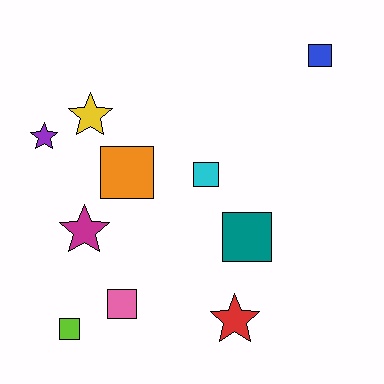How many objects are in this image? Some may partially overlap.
There are 10 objects.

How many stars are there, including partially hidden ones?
There are 4 stars.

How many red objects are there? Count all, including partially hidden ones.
There is 1 red object.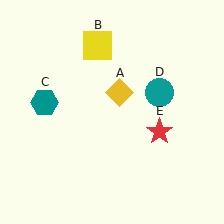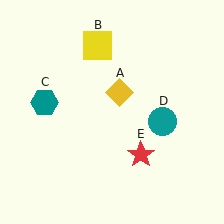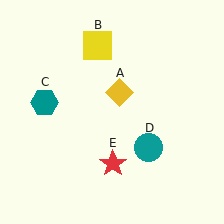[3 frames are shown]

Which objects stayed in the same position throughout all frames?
Yellow diamond (object A) and yellow square (object B) and teal hexagon (object C) remained stationary.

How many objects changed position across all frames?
2 objects changed position: teal circle (object D), red star (object E).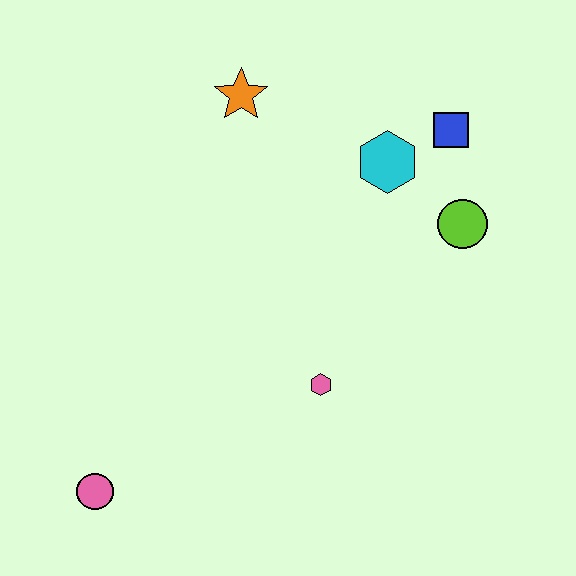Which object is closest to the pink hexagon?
The lime circle is closest to the pink hexagon.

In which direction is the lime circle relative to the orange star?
The lime circle is to the right of the orange star.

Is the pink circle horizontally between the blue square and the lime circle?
No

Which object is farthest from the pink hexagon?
The orange star is farthest from the pink hexagon.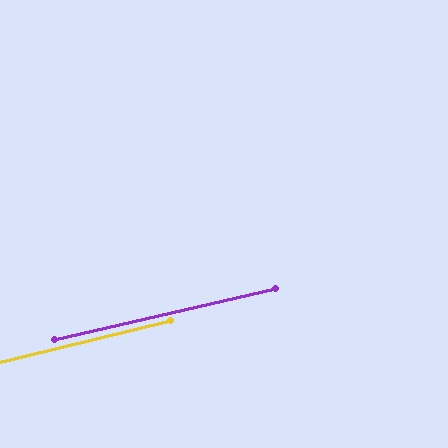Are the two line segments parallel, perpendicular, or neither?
Parallel — their directions differ by only 0.5°.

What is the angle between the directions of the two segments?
Approximately 1 degree.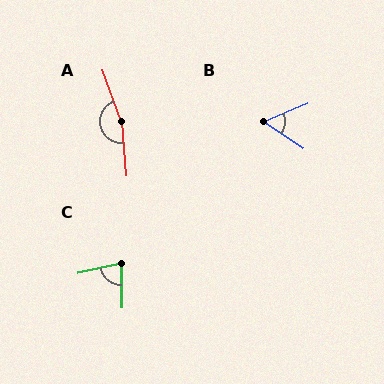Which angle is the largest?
A, at approximately 165 degrees.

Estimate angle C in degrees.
Approximately 78 degrees.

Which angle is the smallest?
B, at approximately 57 degrees.